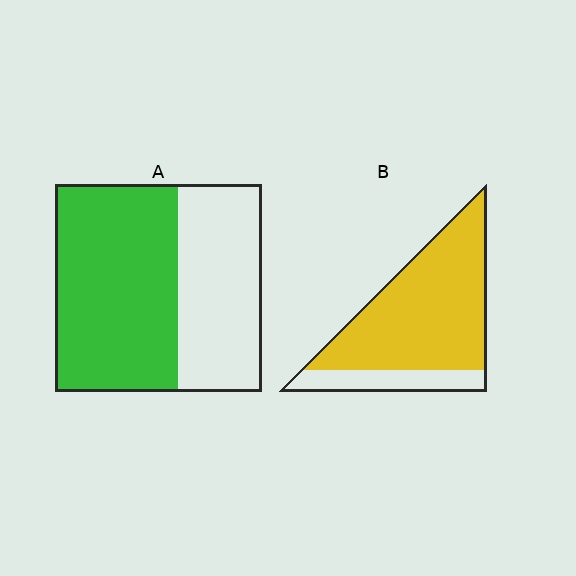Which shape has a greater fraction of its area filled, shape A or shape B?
Shape B.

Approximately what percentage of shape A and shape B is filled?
A is approximately 60% and B is approximately 80%.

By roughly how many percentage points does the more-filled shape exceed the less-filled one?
By roughly 20 percentage points (B over A).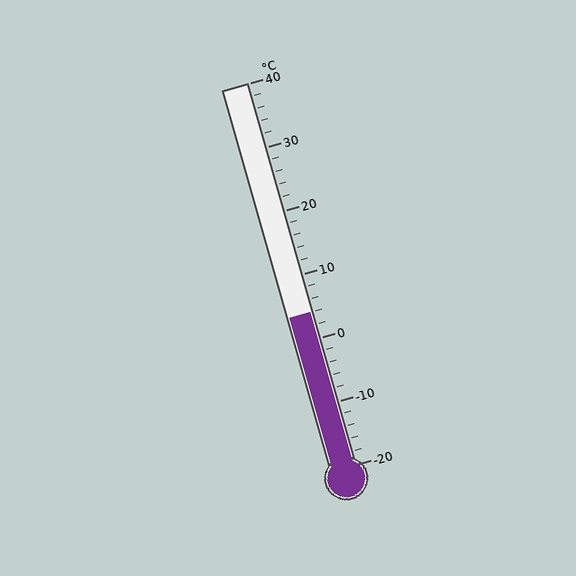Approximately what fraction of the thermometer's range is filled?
The thermometer is filled to approximately 40% of its range.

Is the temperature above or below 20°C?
The temperature is below 20°C.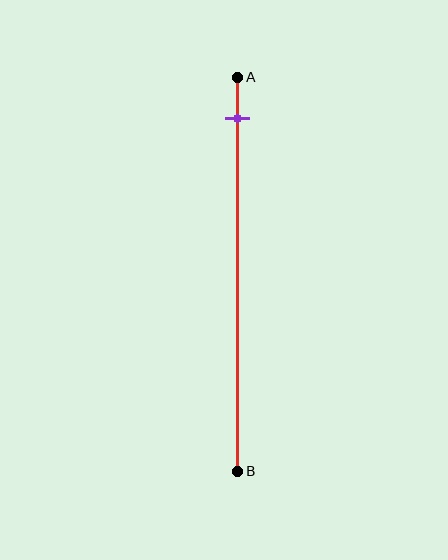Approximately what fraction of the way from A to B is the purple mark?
The purple mark is approximately 10% of the way from A to B.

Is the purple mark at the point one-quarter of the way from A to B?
No, the mark is at about 10% from A, not at the 25% one-quarter point.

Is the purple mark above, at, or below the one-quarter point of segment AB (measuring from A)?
The purple mark is above the one-quarter point of segment AB.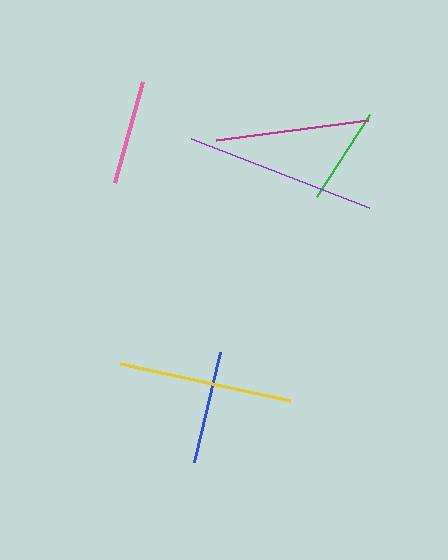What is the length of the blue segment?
The blue segment is approximately 113 pixels long.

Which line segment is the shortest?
The green line is the shortest at approximately 97 pixels.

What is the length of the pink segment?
The pink segment is approximately 104 pixels long.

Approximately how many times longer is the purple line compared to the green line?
The purple line is approximately 2.0 times the length of the green line.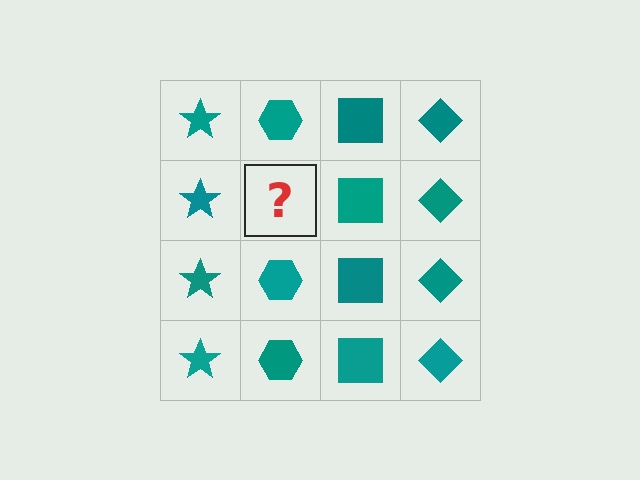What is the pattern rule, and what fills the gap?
The rule is that each column has a consistent shape. The gap should be filled with a teal hexagon.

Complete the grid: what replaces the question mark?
The question mark should be replaced with a teal hexagon.